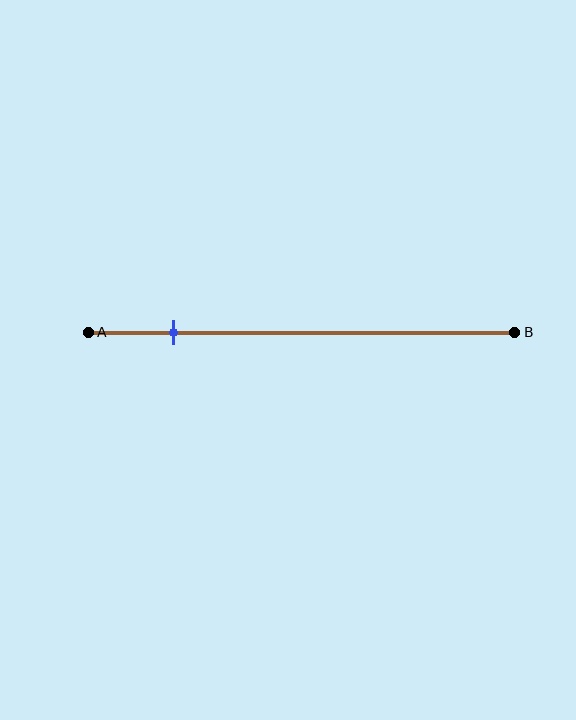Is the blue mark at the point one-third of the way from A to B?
No, the mark is at about 20% from A, not at the 33% one-third point.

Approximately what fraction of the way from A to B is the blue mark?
The blue mark is approximately 20% of the way from A to B.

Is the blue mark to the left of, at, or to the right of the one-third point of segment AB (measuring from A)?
The blue mark is to the left of the one-third point of segment AB.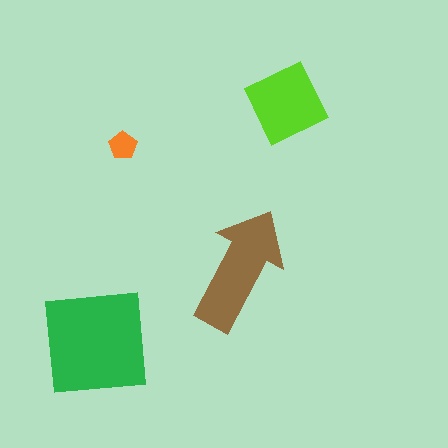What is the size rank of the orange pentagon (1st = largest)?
4th.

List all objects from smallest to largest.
The orange pentagon, the lime diamond, the brown arrow, the green square.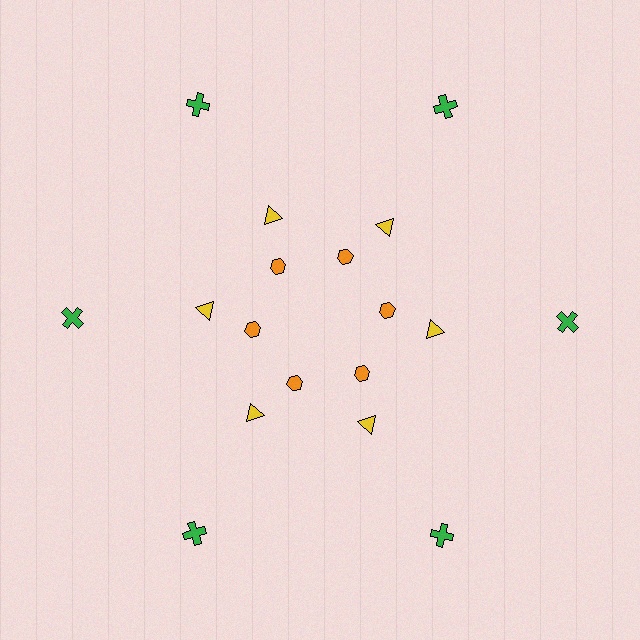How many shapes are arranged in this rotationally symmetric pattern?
There are 18 shapes, arranged in 6 groups of 3.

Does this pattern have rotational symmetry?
Yes, this pattern has 6-fold rotational symmetry. It looks the same after rotating 60 degrees around the center.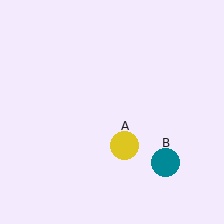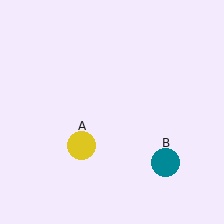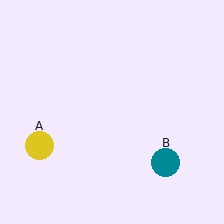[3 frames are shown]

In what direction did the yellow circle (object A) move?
The yellow circle (object A) moved left.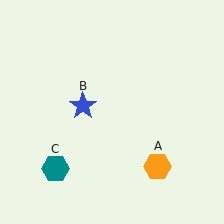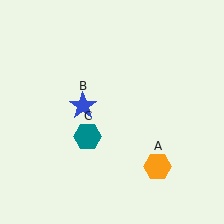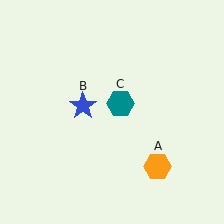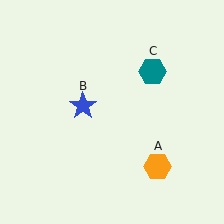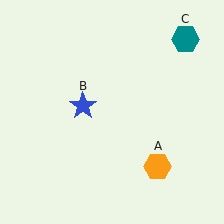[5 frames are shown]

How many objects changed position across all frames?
1 object changed position: teal hexagon (object C).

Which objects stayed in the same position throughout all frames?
Orange hexagon (object A) and blue star (object B) remained stationary.